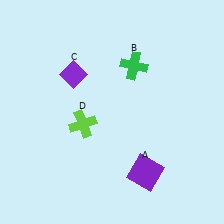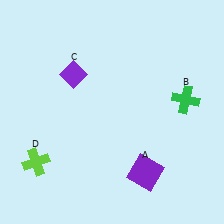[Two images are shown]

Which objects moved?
The objects that moved are: the green cross (B), the lime cross (D).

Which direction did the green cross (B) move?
The green cross (B) moved right.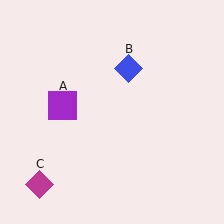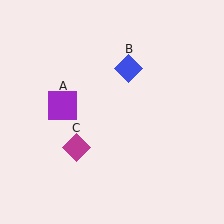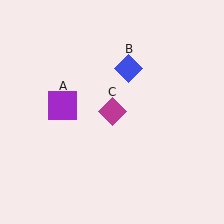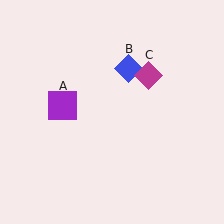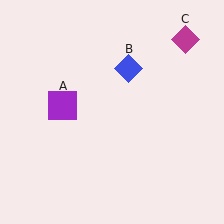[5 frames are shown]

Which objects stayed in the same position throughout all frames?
Purple square (object A) and blue diamond (object B) remained stationary.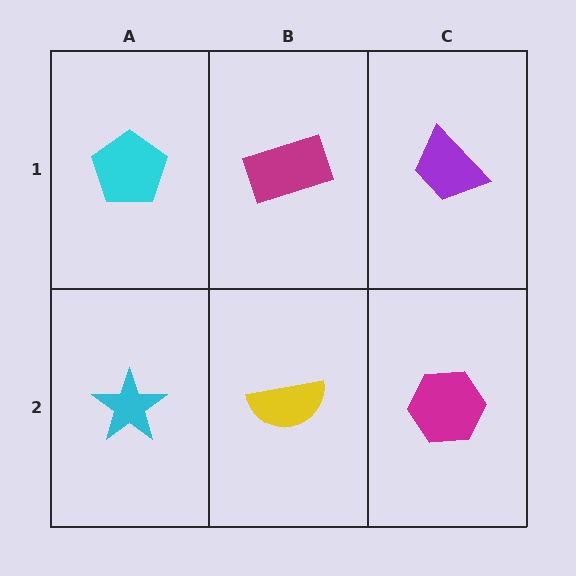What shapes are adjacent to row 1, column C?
A magenta hexagon (row 2, column C), a magenta rectangle (row 1, column B).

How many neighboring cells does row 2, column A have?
2.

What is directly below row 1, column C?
A magenta hexagon.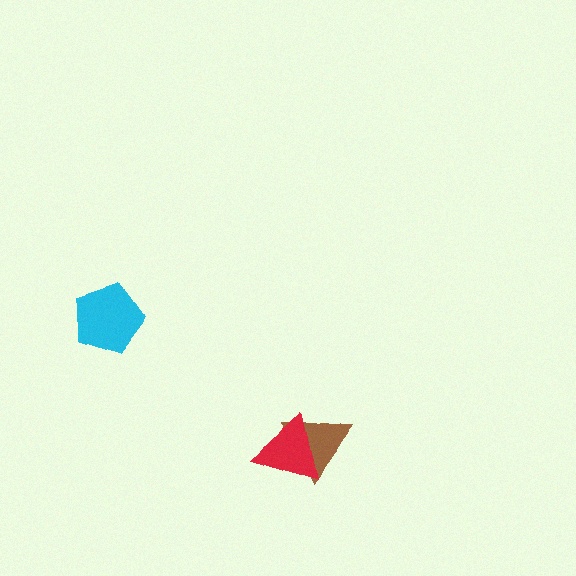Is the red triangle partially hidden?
No, no other shape covers it.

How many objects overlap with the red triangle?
1 object overlaps with the red triangle.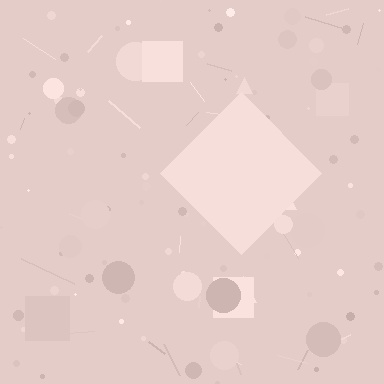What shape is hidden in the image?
A diamond is hidden in the image.